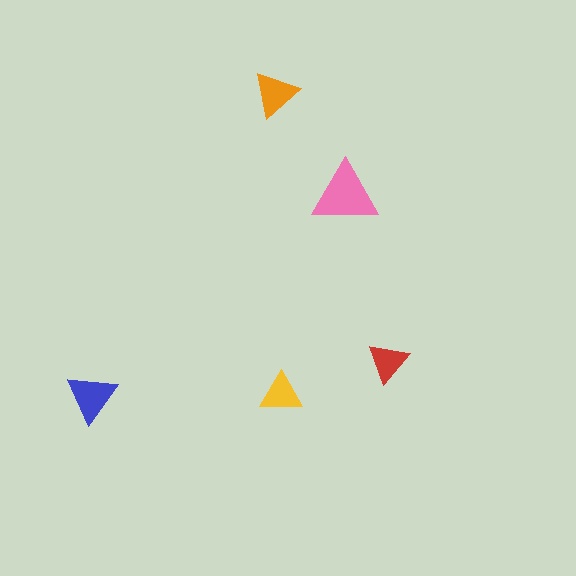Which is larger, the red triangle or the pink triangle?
The pink one.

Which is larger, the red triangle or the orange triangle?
The orange one.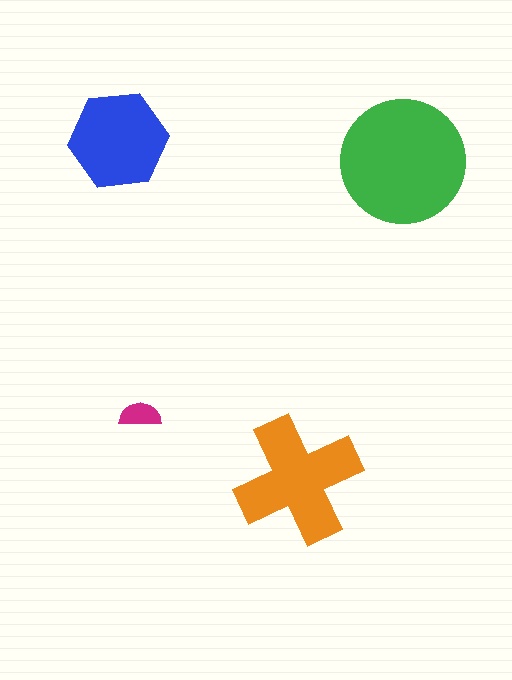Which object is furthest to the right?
The green circle is rightmost.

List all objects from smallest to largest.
The magenta semicircle, the blue hexagon, the orange cross, the green circle.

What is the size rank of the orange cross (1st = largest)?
2nd.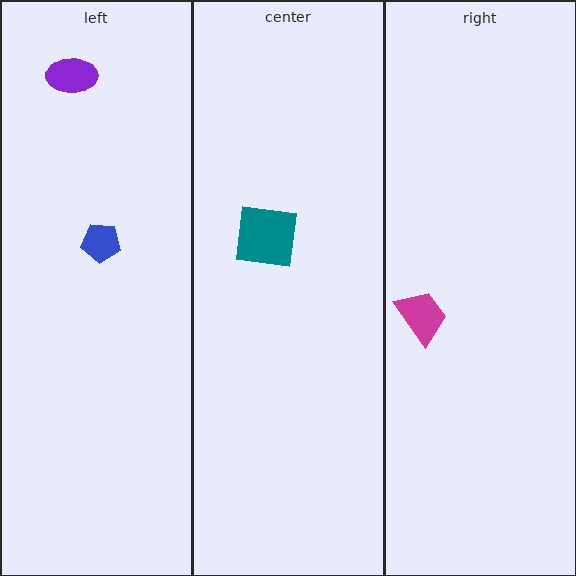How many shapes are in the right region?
1.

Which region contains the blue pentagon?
The left region.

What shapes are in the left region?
The purple ellipse, the blue pentagon.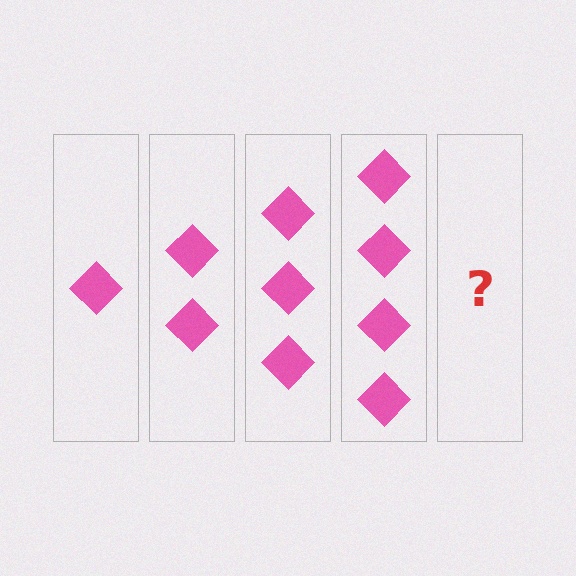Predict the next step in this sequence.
The next step is 5 diamonds.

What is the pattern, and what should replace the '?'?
The pattern is that each step adds one more diamond. The '?' should be 5 diamonds.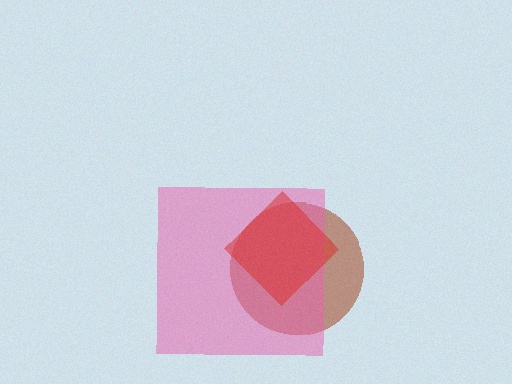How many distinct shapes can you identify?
There are 3 distinct shapes: a brown circle, a pink square, a red diamond.